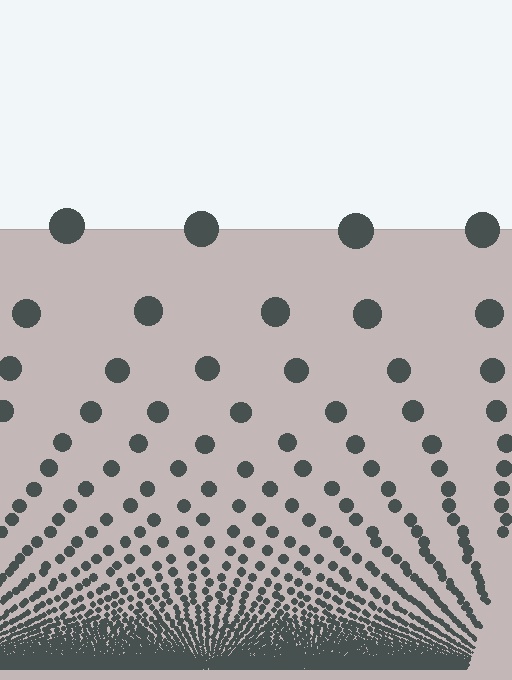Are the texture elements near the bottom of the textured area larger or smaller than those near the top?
Smaller. The gradient is inverted — elements near the bottom are smaller and denser.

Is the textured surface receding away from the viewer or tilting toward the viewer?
The surface appears to tilt toward the viewer. Texture elements get larger and sparser toward the top.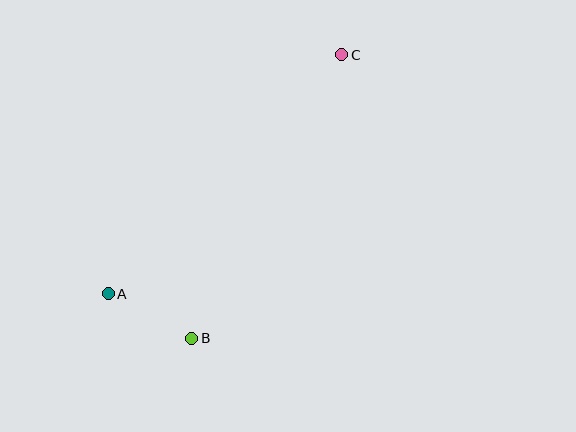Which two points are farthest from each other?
Points A and C are farthest from each other.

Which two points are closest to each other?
Points A and B are closest to each other.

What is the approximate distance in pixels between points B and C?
The distance between B and C is approximately 321 pixels.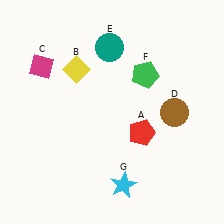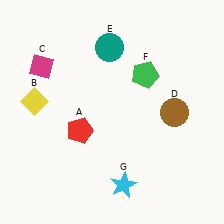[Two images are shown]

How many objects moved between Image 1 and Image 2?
2 objects moved between the two images.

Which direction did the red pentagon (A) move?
The red pentagon (A) moved left.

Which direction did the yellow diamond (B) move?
The yellow diamond (B) moved left.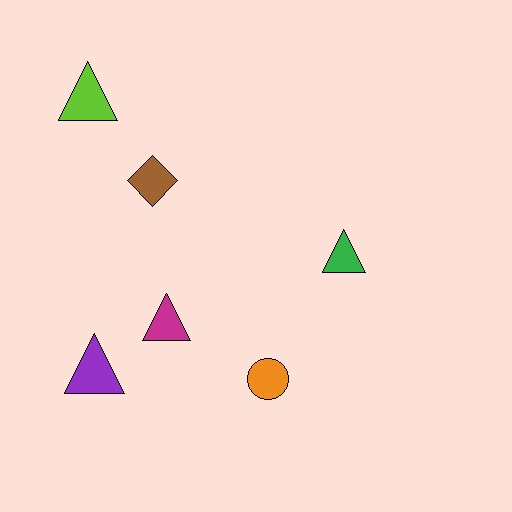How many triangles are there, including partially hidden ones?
There are 4 triangles.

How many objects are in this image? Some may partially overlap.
There are 6 objects.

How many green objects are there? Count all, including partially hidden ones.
There is 1 green object.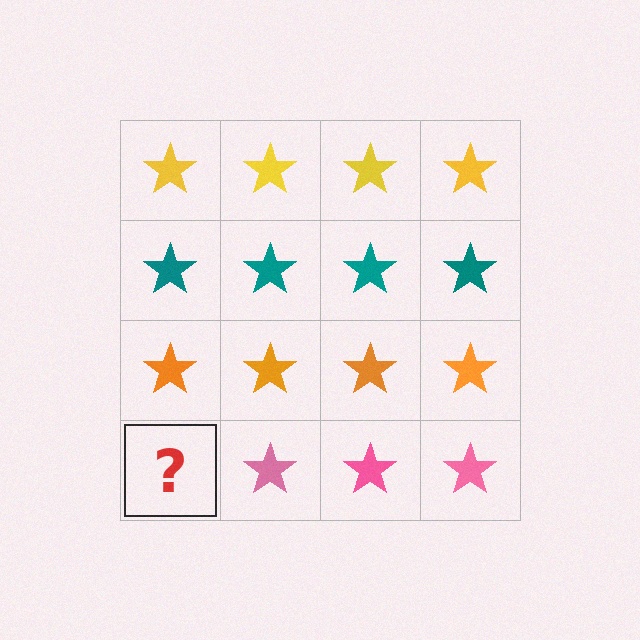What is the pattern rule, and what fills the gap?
The rule is that each row has a consistent color. The gap should be filled with a pink star.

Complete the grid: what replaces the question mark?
The question mark should be replaced with a pink star.